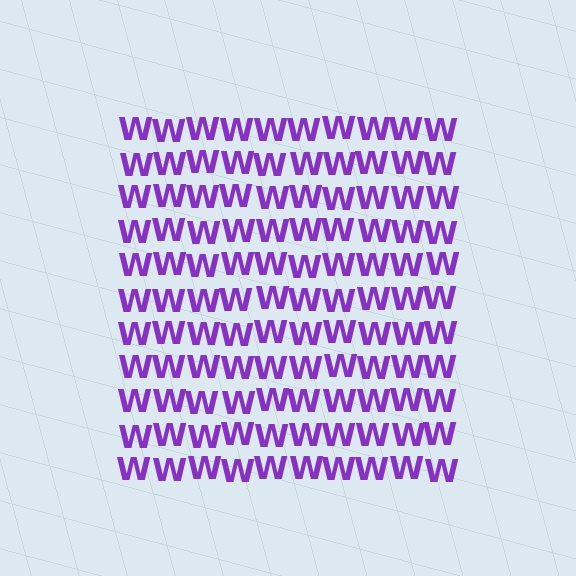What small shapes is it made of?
It is made of small letter W's.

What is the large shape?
The large shape is a square.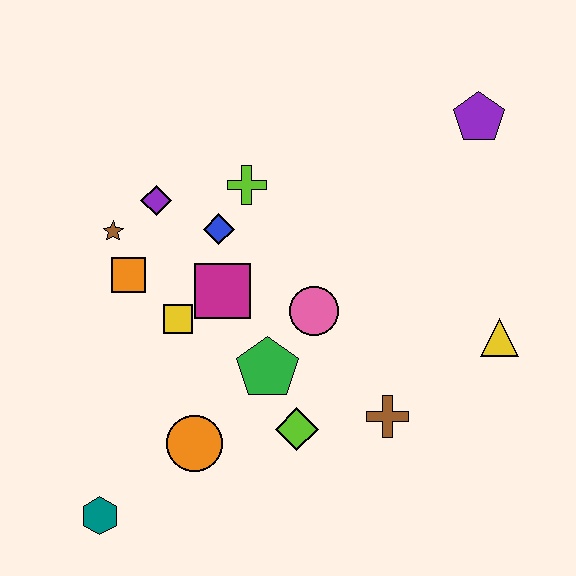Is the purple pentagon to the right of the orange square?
Yes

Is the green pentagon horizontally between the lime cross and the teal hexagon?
No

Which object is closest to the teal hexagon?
The orange circle is closest to the teal hexagon.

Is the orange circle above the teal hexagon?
Yes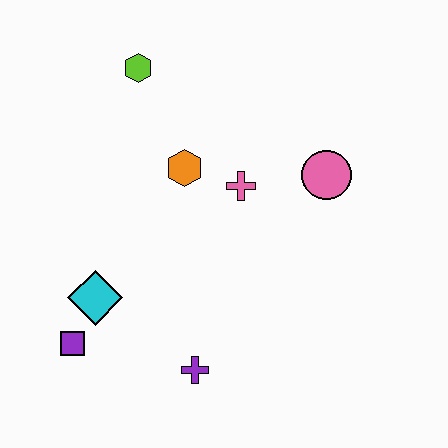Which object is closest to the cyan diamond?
The purple square is closest to the cyan diamond.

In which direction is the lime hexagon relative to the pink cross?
The lime hexagon is above the pink cross.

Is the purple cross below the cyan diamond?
Yes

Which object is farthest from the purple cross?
The lime hexagon is farthest from the purple cross.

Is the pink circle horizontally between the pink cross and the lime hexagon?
No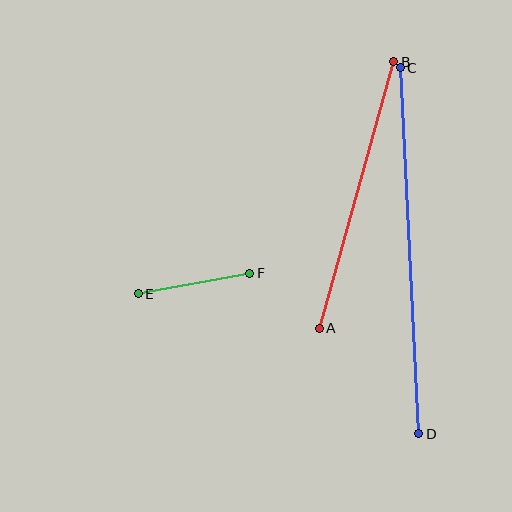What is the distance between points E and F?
The distance is approximately 113 pixels.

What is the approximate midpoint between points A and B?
The midpoint is at approximately (356, 195) pixels.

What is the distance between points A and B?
The distance is approximately 276 pixels.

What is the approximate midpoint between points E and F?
The midpoint is at approximately (194, 284) pixels.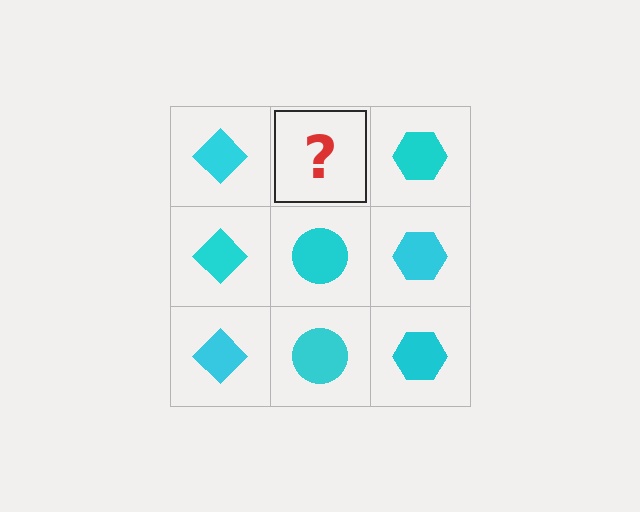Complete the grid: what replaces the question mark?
The question mark should be replaced with a cyan circle.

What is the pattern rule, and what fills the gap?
The rule is that each column has a consistent shape. The gap should be filled with a cyan circle.